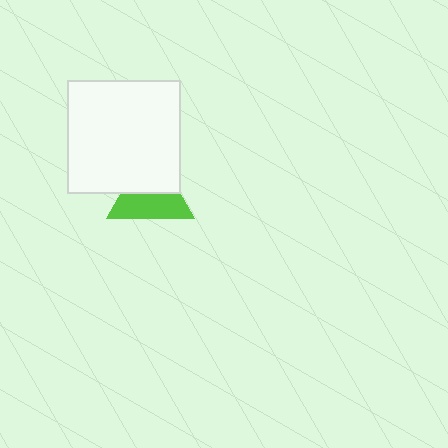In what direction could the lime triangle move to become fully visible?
The lime triangle could move down. That would shift it out from behind the white square entirely.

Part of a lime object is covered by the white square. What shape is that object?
It is a triangle.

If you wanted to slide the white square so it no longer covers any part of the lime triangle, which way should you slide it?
Slide it up — that is the most direct way to separate the two shapes.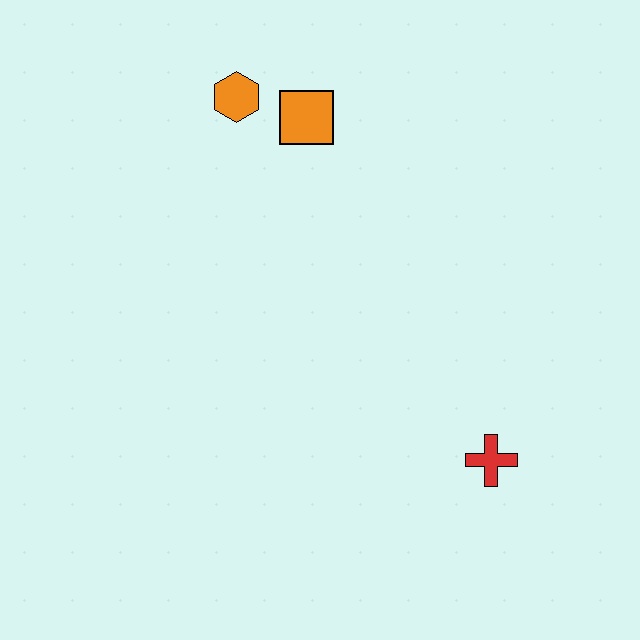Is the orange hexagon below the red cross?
No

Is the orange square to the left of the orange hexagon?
No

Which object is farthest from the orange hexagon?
The red cross is farthest from the orange hexagon.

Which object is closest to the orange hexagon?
The orange square is closest to the orange hexagon.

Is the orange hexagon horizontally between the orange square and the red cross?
No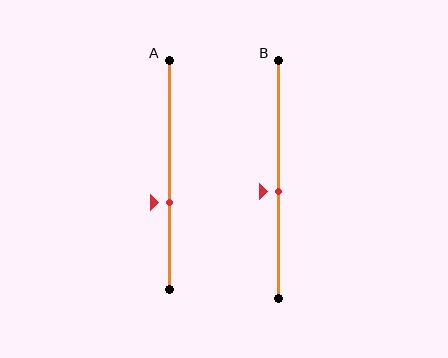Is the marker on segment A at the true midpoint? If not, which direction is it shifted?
No, the marker on segment A is shifted downward by about 12% of the segment length.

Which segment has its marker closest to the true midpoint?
Segment B has its marker closest to the true midpoint.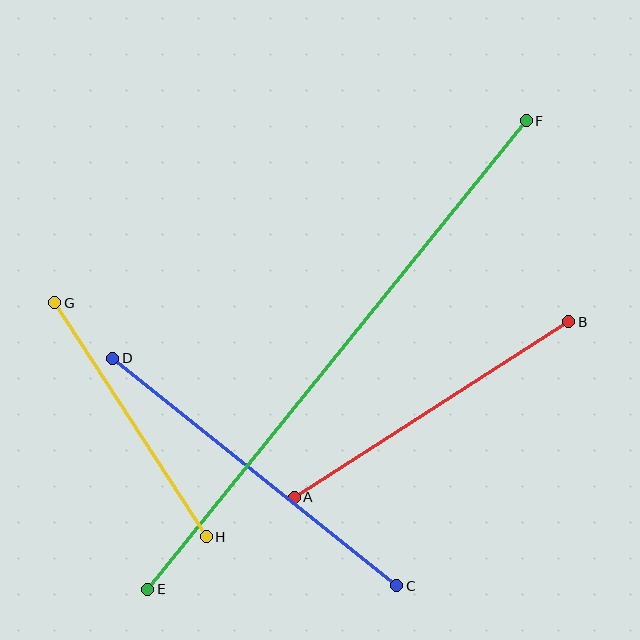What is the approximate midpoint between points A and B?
The midpoint is at approximately (432, 409) pixels.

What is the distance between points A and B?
The distance is approximately 326 pixels.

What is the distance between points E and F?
The distance is approximately 602 pixels.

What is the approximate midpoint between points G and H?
The midpoint is at approximately (130, 420) pixels.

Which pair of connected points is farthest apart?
Points E and F are farthest apart.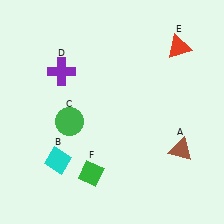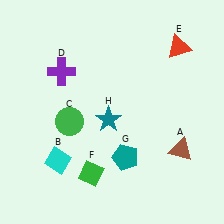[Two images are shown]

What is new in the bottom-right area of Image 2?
A teal pentagon (G) was added in the bottom-right area of Image 2.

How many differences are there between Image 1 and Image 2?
There are 2 differences between the two images.